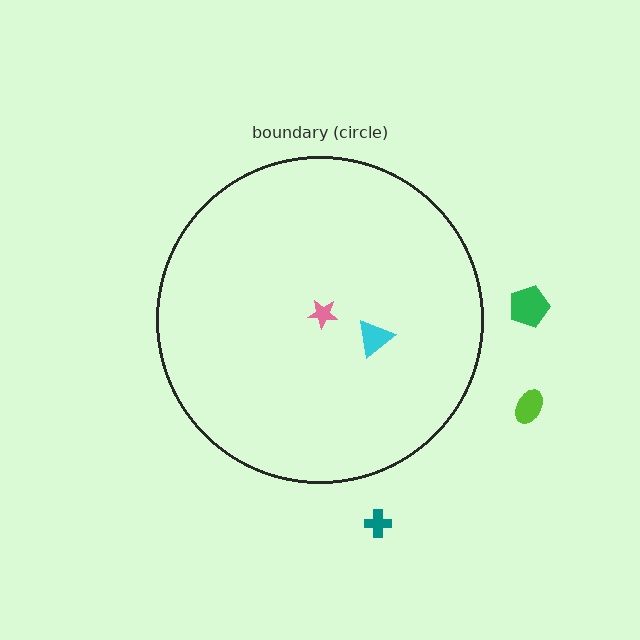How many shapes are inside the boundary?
2 inside, 3 outside.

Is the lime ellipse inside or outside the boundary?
Outside.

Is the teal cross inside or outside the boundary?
Outside.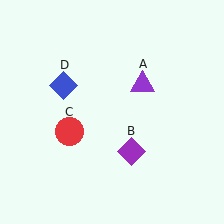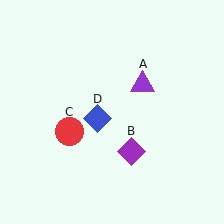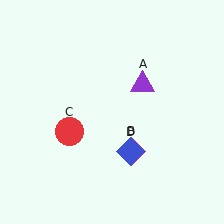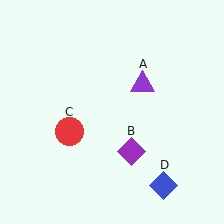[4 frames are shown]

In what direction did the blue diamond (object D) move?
The blue diamond (object D) moved down and to the right.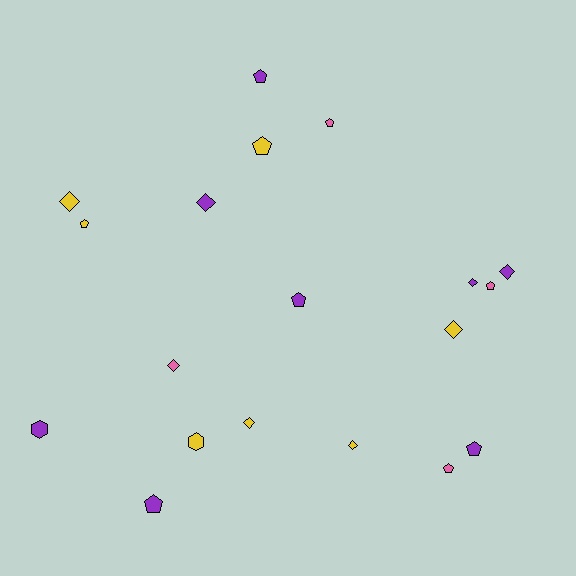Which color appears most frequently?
Purple, with 8 objects.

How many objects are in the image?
There are 19 objects.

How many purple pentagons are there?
There are 4 purple pentagons.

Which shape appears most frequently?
Pentagon, with 9 objects.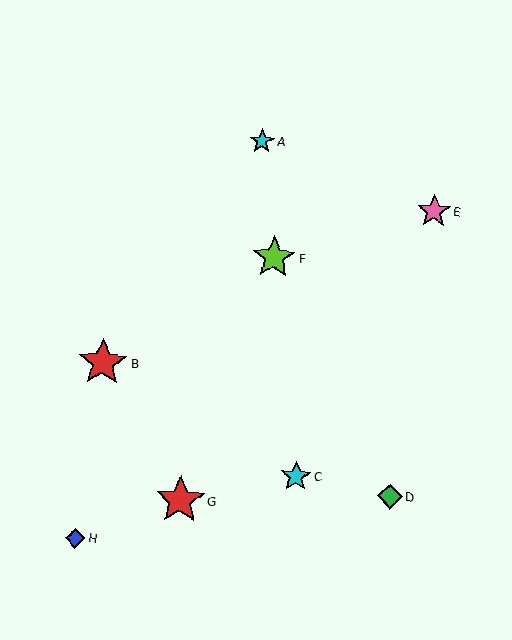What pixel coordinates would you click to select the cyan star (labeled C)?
Click at (296, 476) to select the cyan star C.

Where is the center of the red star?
The center of the red star is at (180, 500).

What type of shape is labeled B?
Shape B is a red star.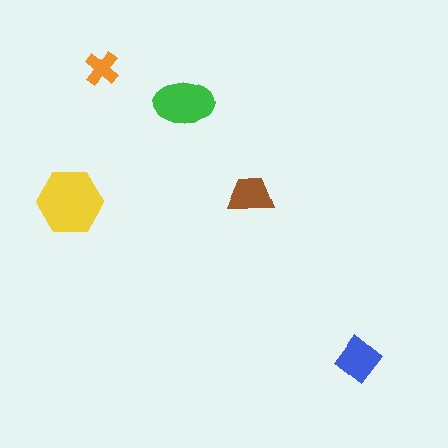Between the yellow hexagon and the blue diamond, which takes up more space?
The yellow hexagon.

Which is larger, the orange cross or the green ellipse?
The green ellipse.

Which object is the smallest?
The orange cross.